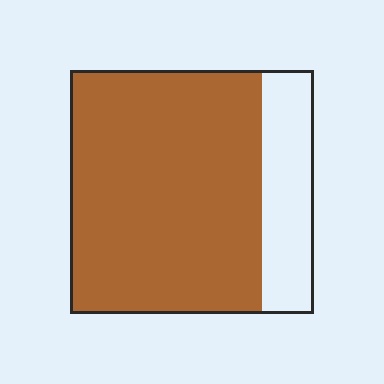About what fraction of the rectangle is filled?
About four fifths (4/5).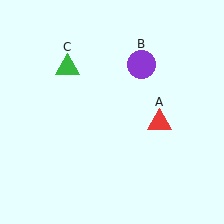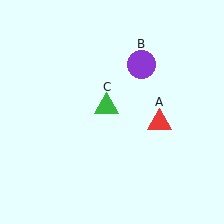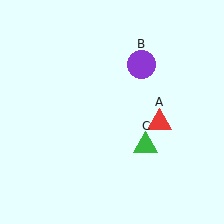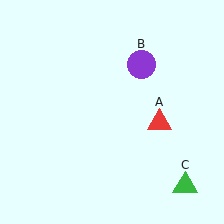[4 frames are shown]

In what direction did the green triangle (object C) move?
The green triangle (object C) moved down and to the right.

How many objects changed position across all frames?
1 object changed position: green triangle (object C).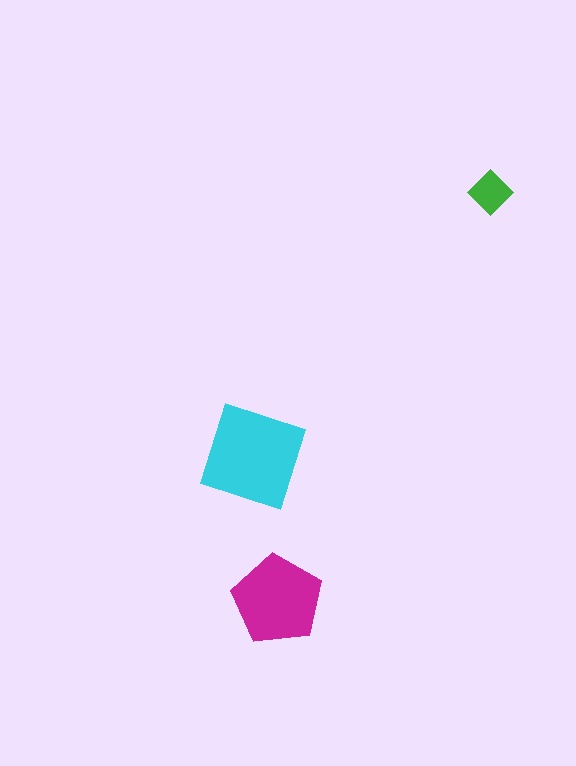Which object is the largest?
The cyan square.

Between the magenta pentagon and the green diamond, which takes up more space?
The magenta pentagon.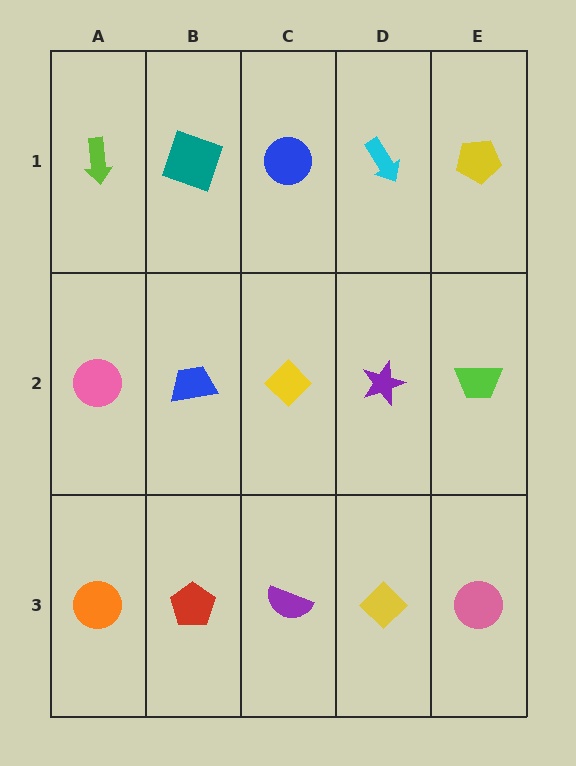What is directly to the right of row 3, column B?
A purple semicircle.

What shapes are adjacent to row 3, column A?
A pink circle (row 2, column A), a red pentagon (row 3, column B).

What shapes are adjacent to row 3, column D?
A purple star (row 2, column D), a purple semicircle (row 3, column C), a pink circle (row 3, column E).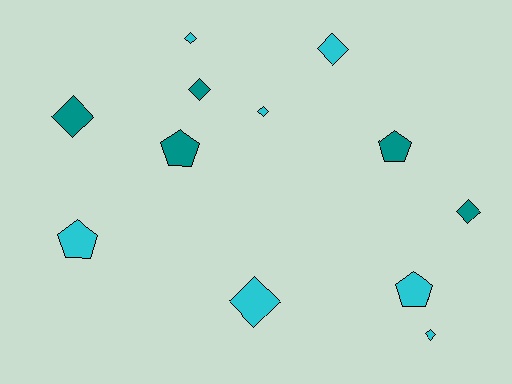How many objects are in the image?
There are 12 objects.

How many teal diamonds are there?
There are 3 teal diamonds.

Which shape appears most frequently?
Diamond, with 8 objects.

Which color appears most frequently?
Cyan, with 7 objects.